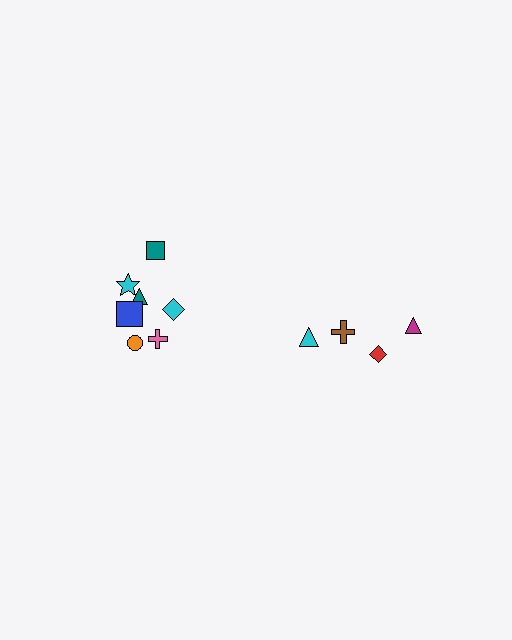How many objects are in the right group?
There are 4 objects.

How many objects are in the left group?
There are 7 objects.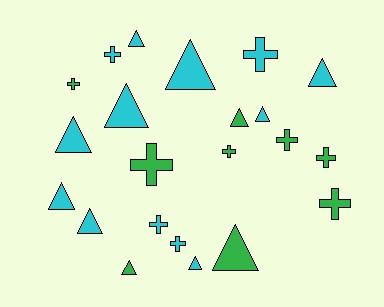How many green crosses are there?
There are 6 green crosses.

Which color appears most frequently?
Cyan, with 13 objects.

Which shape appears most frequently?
Triangle, with 12 objects.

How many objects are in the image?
There are 22 objects.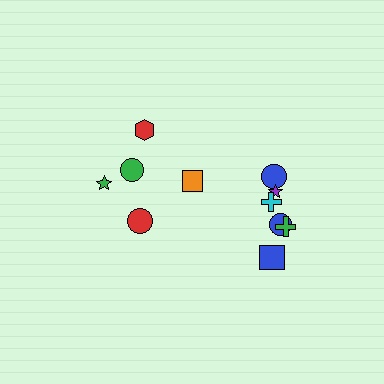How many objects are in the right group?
There are 7 objects.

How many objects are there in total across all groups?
There are 11 objects.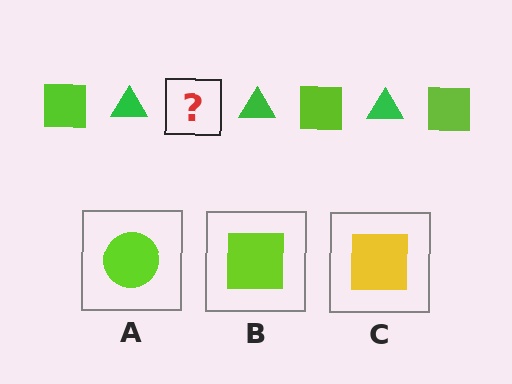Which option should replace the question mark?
Option B.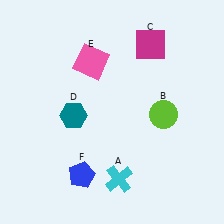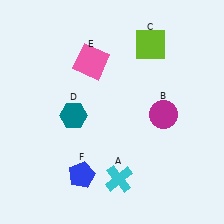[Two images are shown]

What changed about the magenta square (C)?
In Image 1, C is magenta. In Image 2, it changed to lime.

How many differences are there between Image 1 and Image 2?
There are 2 differences between the two images.